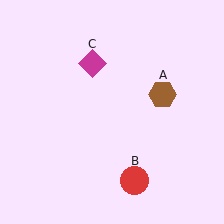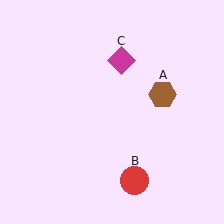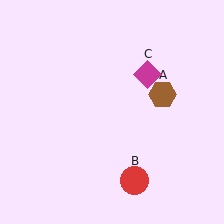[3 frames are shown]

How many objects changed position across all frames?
1 object changed position: magenta diamond (object C).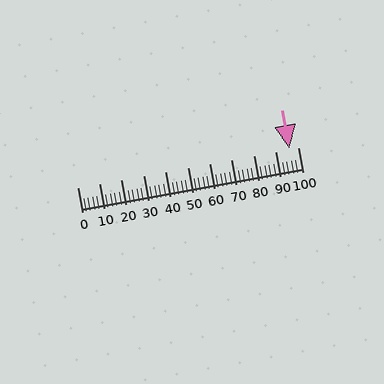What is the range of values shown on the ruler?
The ruler shows values from 0 to 100.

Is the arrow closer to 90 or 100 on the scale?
The arrow is closer to 100.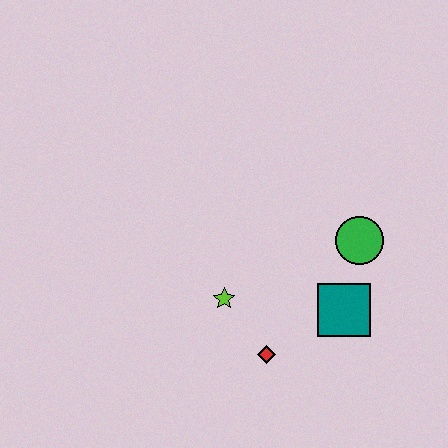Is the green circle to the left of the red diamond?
No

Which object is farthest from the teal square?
The lime star is farthest from the teal square.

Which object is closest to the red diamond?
The lime star is closest to the red diamond.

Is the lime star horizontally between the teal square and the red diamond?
No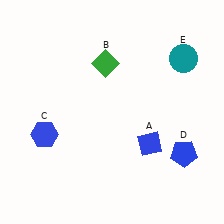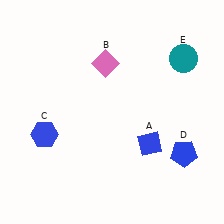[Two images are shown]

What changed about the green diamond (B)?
In Image 1, B is green. In Image 2, it changed to pink.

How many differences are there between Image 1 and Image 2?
There is 1 difference between the two images.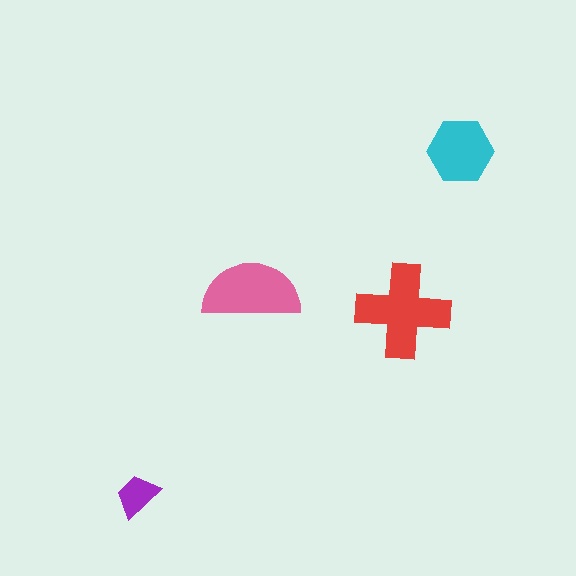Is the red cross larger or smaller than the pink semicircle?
Larger.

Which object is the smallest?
The purple trapezoid.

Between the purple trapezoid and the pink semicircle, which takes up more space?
The pink semicircle.